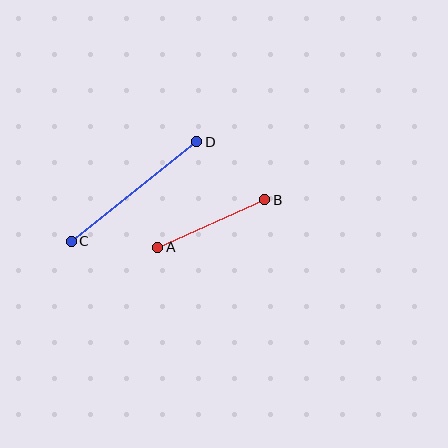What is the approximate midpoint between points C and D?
The midpoint is at approximately (134, 191) pixels.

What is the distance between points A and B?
The distance is approximately 117 pixels.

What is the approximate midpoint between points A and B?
The midpoint is at approximately (211, 224) pixels.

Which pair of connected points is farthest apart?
Points C and D are farthest apart.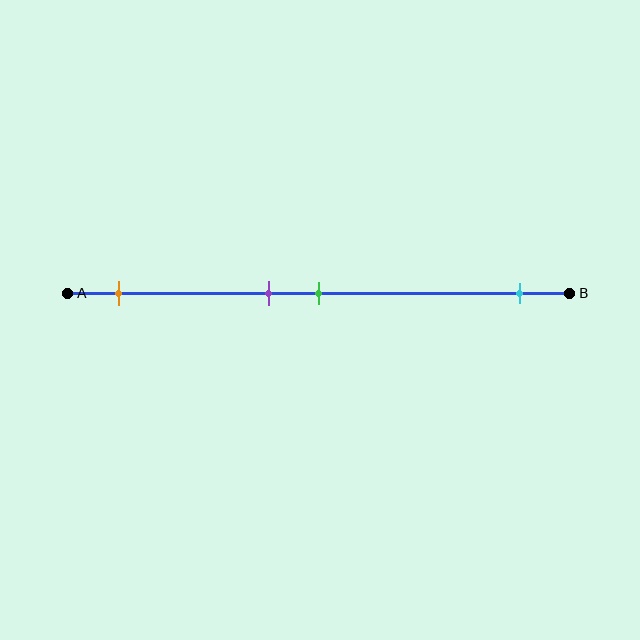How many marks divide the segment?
There are 4 marks dividing the segment.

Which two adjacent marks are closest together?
The purple and green marks are the closest adjacent pair.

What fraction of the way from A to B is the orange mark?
The orange mark is approximately 10% (0.1) of the way from A to B.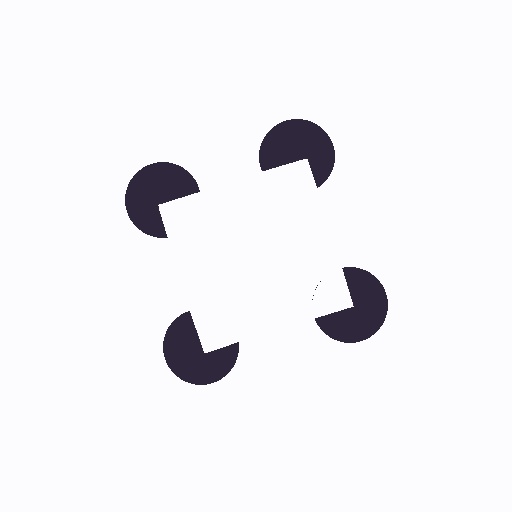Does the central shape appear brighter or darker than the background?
It typically appears slightly brighter than the background, even though no actual brightness change is drawn.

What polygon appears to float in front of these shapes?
An illusory square — its edges are inferred from the aligned wedge cuts in the pac-man discs, not physically drawn.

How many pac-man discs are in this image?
There are 4 — one at each vertex of the illusory square.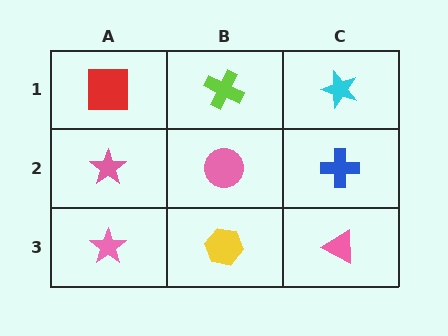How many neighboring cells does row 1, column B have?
3.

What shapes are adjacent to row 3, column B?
A pink circle (row 2, column B), a pink star (row 3, column A), a pink triangle (row 3, column C).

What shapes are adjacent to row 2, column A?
A red square (row 1, column A), a pink star (row 3, column A), a pink circle (row 2, column B).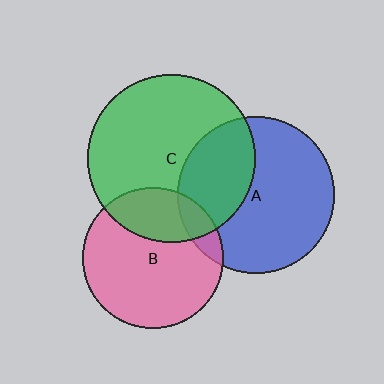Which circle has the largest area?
Circle C (green).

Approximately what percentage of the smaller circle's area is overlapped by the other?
Approximately 35%.